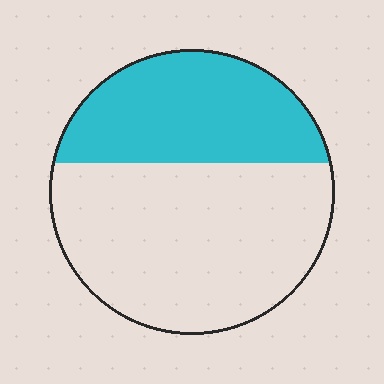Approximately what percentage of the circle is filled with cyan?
Approximately 35%.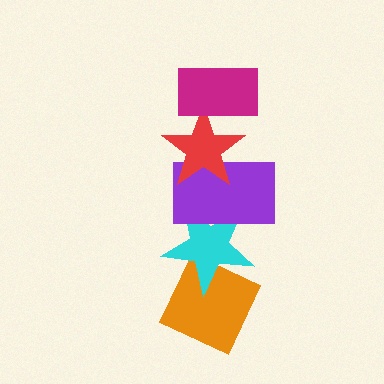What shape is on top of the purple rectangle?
The red star is on top of the purple rectangle.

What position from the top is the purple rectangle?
The purple rectangle is 3rd from the top.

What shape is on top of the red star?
The magenta rectangle is on top of the red star.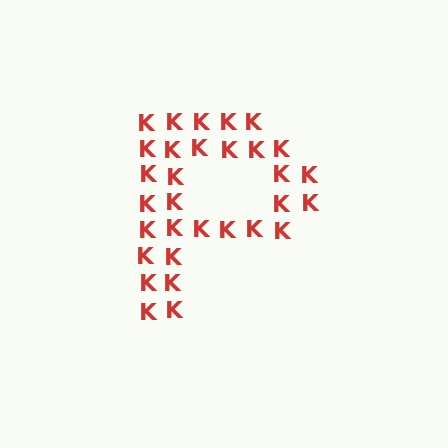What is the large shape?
The large shape is the letter P.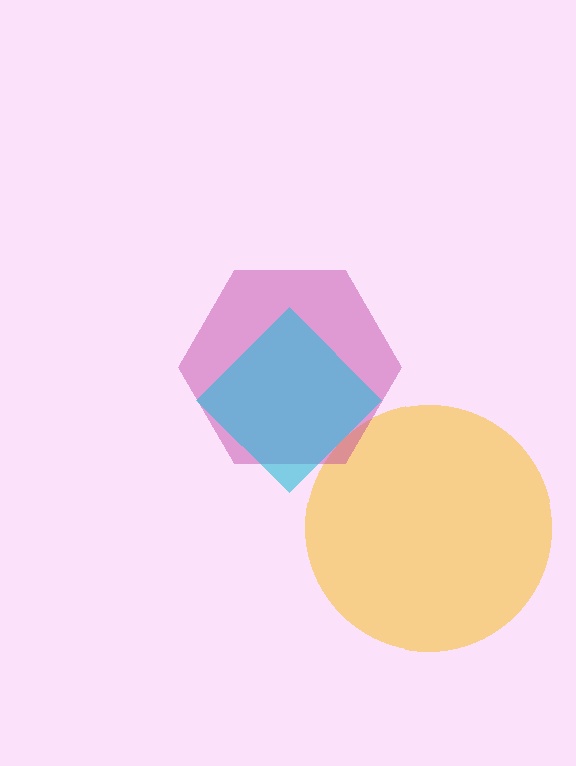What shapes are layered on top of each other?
The layered shapes are: a yellow circle, a magenta hexagon, a cyan diamond.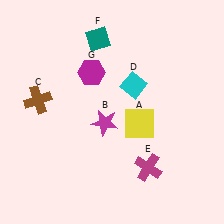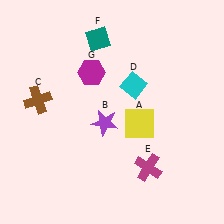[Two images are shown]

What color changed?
The star (B) changed from magenta in Image 1 to purple in Image 2.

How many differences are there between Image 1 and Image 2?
There is 1 difference between the two images.